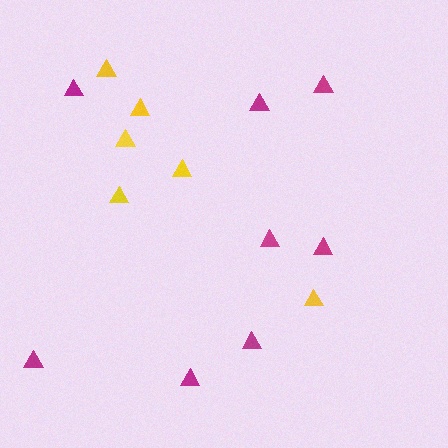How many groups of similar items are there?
There are 2 groups: one group of magenta triangles (8) and one group of yellow triangles (6).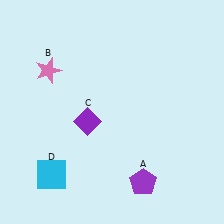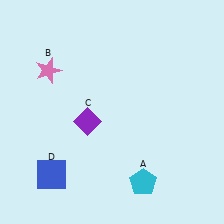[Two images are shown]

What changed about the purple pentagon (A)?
In Image 1, A is purple. In Image 2, it changed to cyan.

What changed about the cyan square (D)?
In Image 1, D is cyan. In Image 2, it changed to blue.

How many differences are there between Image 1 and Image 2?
There are 2 differences between the two images.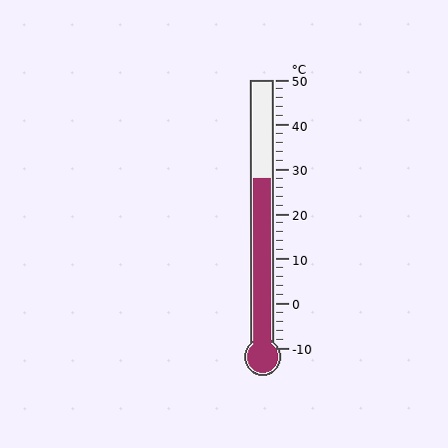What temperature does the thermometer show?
The thermometer shows approximately 28°C.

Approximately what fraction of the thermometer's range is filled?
The thermometer is filled to approximately 65% of its range.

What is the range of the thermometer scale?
The thermometer scale ranges from -10°C to 50°C.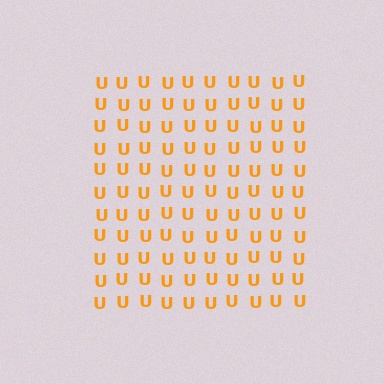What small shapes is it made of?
It is made of small letter U's.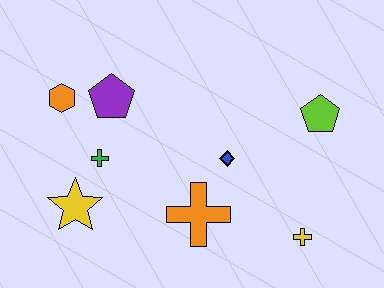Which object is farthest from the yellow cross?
The orange hexagon is farthest from the yellow cross.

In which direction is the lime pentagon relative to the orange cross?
The lime pentagon is to the right of the orange cross.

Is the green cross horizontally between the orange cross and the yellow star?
Yes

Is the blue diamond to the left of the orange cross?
No